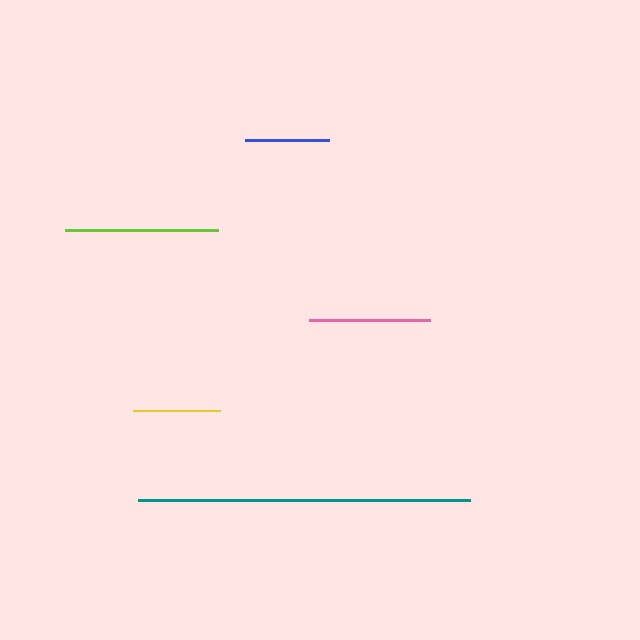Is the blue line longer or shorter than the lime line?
The lime line is longer than the blue line.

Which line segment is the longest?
The teal line is the longest at approximately 332 pixels.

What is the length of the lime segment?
The lime segment is approximately 153 pixels long.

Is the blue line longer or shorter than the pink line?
The pink line is longer than the blue line.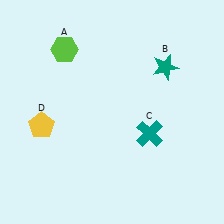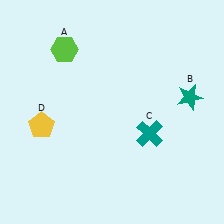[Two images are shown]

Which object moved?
The teal star (B) moved down.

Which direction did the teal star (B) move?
The teal star (B) moved down.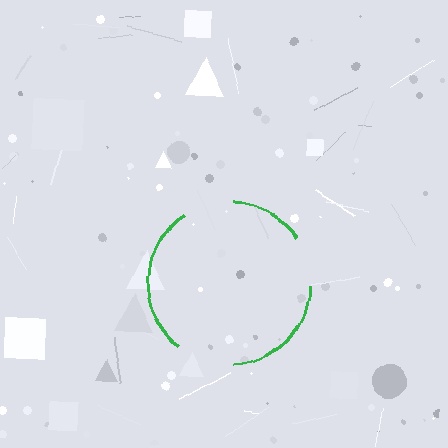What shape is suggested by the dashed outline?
The dashed outline suggests a circle.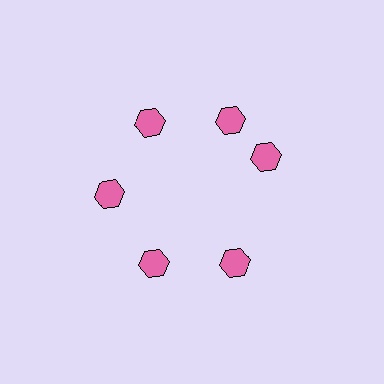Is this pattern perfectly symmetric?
No. The 6 pink hexagons are arranged in a ring, but one element near the 3 o'clock position is rotated out of alignment along the ring, breaking the 6-fold rotational symmetry.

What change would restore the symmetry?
The symmetry would be restored by rotating it back into even spacing with its neighbors so that all 6 hexagons sit at equal angles and equal distance from the center.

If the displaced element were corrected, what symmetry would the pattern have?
It would have 6-fold rotational symmetry — the pattern would map onto itself every 60 degrees.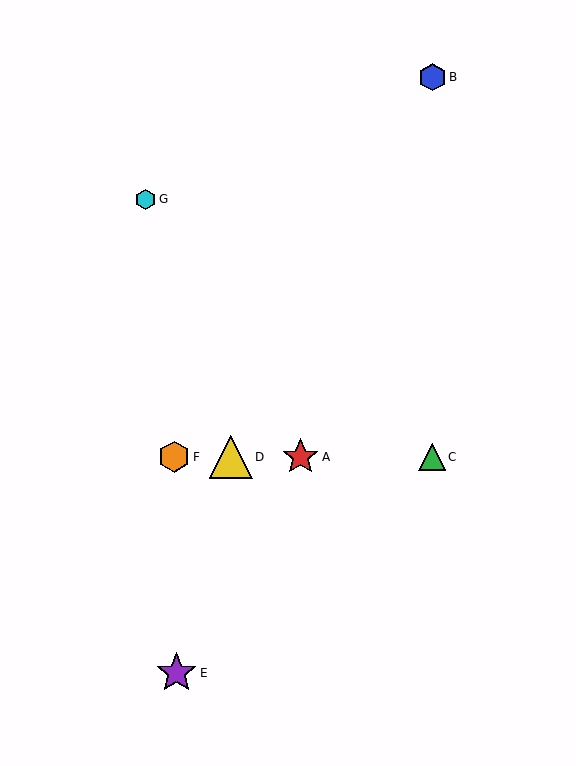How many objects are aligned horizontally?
4 objects (A, C, D, F) are aligned horizontally.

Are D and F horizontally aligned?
Yes, both are at y≈457.